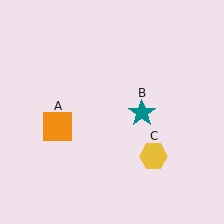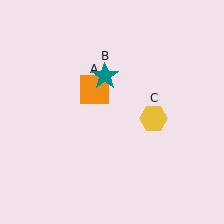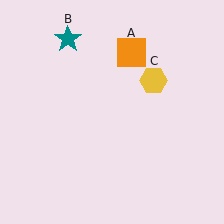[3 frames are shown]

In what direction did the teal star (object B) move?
The teal star (object B) moved up and to the left.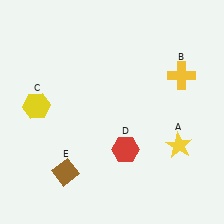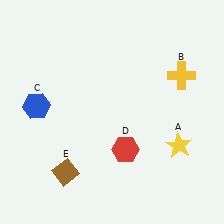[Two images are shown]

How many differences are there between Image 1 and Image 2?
There is 1 difference between the two images.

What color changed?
The hexagon (C) changed from yellow in Image 1 to blue in Image 2.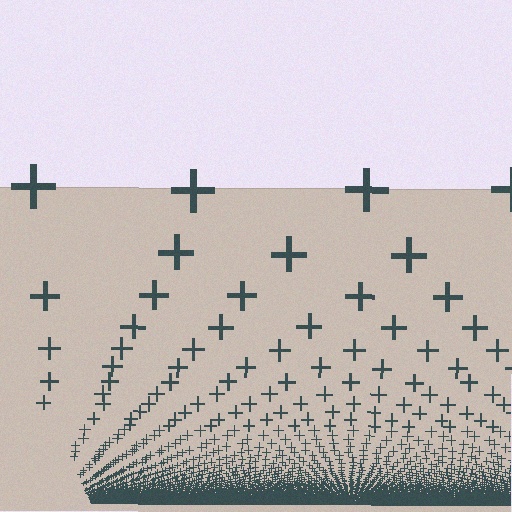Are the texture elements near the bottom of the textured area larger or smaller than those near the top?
Smaller. The gradient is inverted — elements near the bottom are smaller and denser.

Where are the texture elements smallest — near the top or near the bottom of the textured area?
Near the bottom.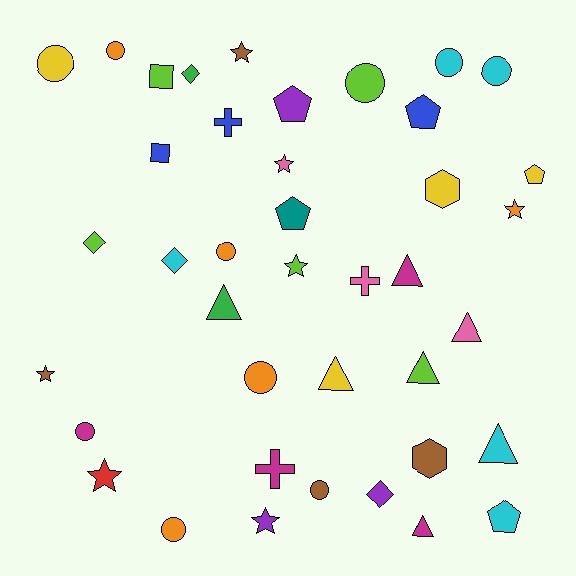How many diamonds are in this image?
There are 4 diamonds.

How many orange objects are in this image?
There are 5 orange objects.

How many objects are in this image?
There are 40 objects.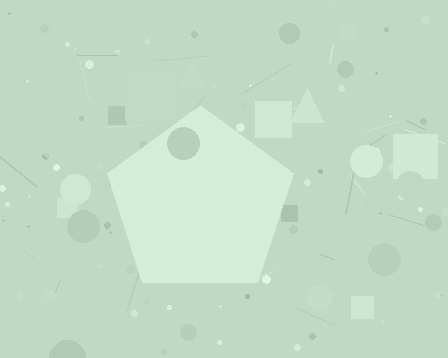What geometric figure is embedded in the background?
A pentagon is embedded in the background.